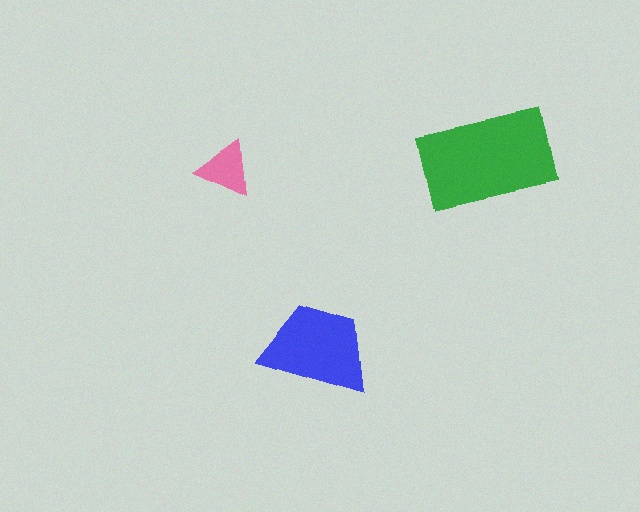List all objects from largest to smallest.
The green rectangle, the blue trapezoid, the pink triangle.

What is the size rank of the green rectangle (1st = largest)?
1st.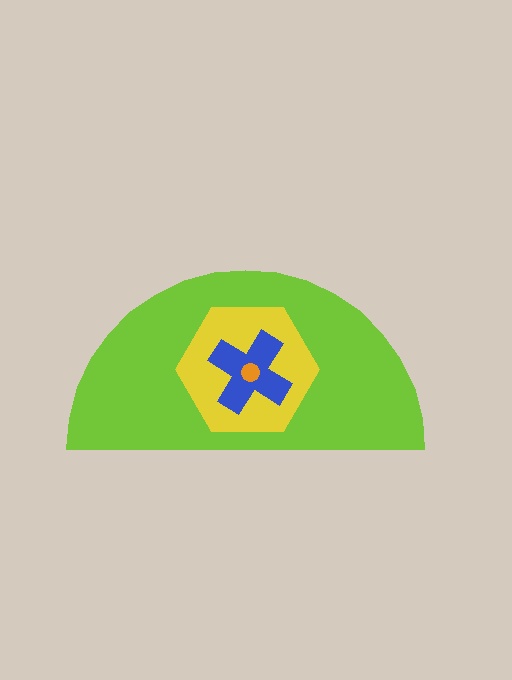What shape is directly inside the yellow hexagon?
The blue cross.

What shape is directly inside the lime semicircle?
The yellow hexagon.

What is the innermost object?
The orange circle.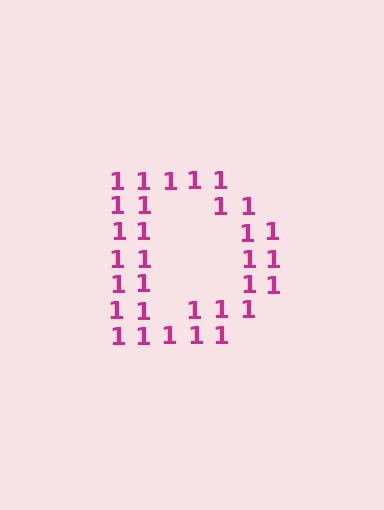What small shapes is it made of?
It is made of small digit 1's.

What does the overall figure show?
The overall figure shows the letter D.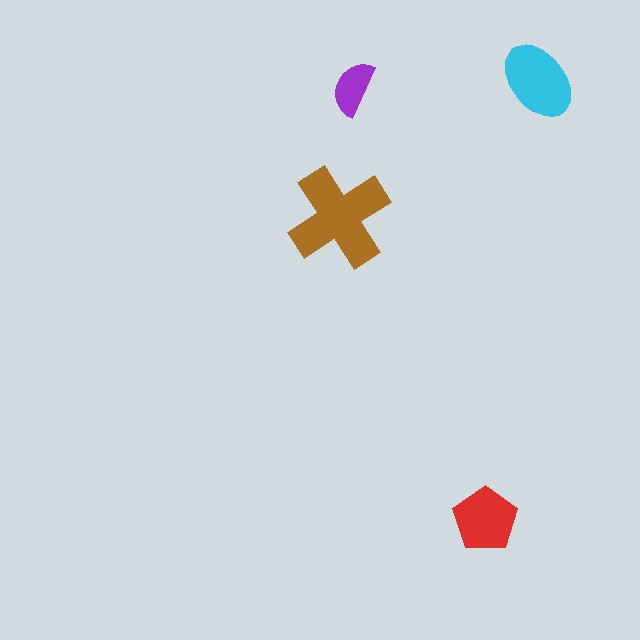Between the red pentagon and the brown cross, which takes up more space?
The brown cross.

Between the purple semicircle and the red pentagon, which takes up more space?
The red pentagon.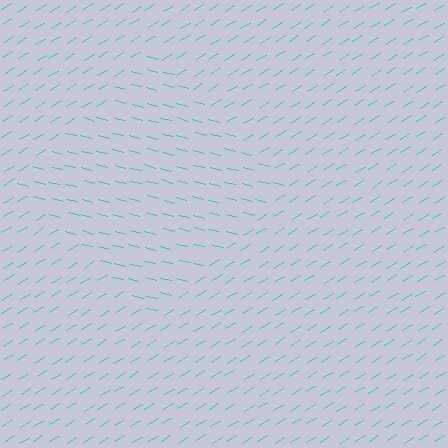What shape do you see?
I see a diamond.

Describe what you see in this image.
The image is filled with small cyan line segments. A diamond region in the image has lines oriented differently from the surrounding lines, creating a visible texture boundary.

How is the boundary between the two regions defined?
The boundary is defined purely by a change in line orientation (approximately 45 degrees difference). All lines are the same color and thickness.